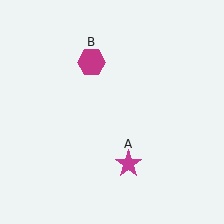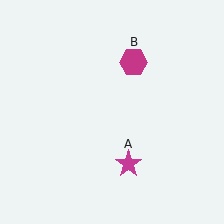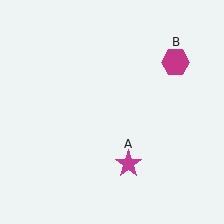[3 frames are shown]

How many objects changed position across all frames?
1 object changed position: magenta hexagon (object B).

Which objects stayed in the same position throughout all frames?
Magenta star (object A) remained stationary.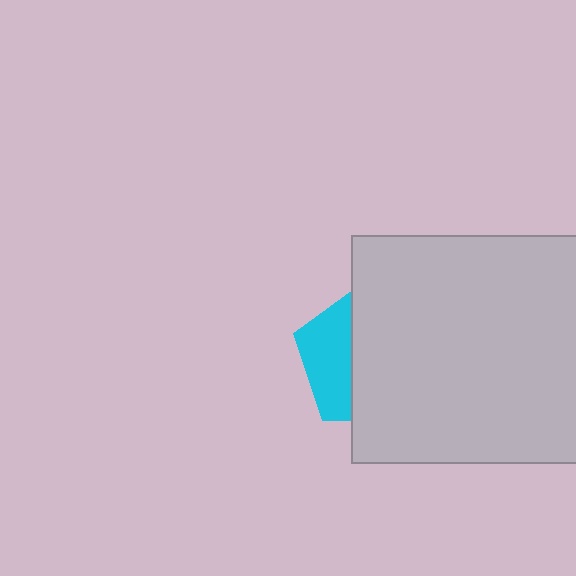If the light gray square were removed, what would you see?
You would see the complete cyan pentagon.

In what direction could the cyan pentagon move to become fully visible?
The cyan pentagon could move left. That would shift it out from behind the light gray square entirely.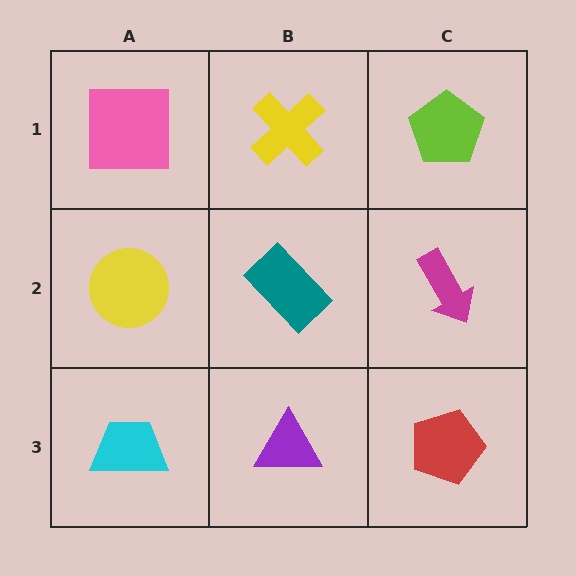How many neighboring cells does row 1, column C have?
2.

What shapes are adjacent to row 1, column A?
A yellow circle (row 2, column A), a yellow cross (row 1, column B).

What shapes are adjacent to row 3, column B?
A teal rectangle (row 2, column B), a cyan trapezoid (row 3, column A), a red pentagon (row 3, column C).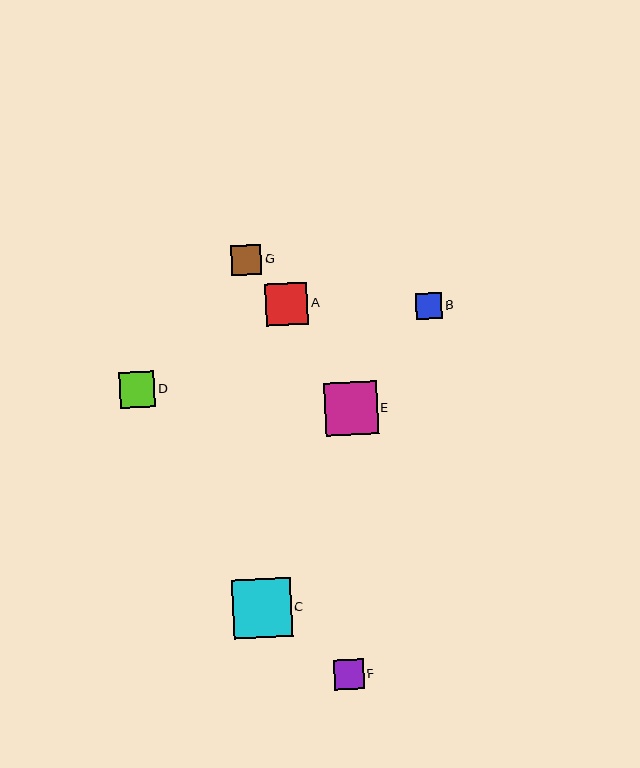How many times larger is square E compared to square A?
Square E is approximately 1.2 times the size of square A.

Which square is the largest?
Square C is the largest with a size of approximately 59 pixels.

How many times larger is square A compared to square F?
Square A is approximately 1.4 times the size of square F.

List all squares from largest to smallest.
From largest to smallest: C, E, A, D, G, F, B.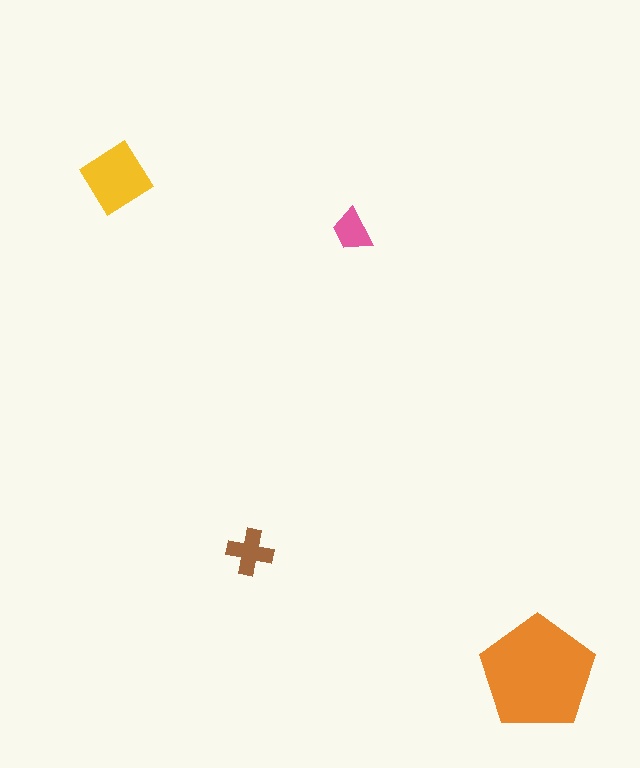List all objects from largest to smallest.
The orange pentagon, the yellow diamond, the brown cross, the pink trapezoid.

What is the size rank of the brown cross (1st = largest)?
3rd.